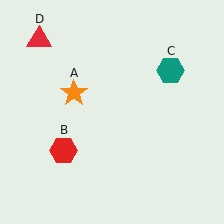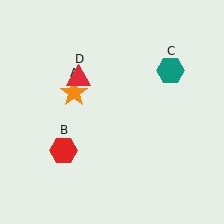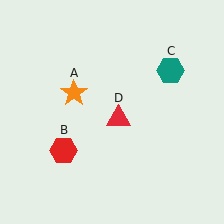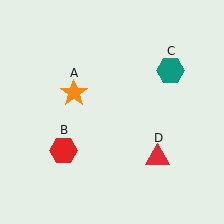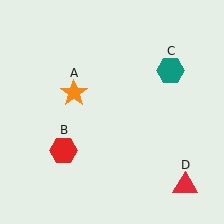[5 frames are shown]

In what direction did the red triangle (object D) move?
The red triangle (object D) moved down and to the right.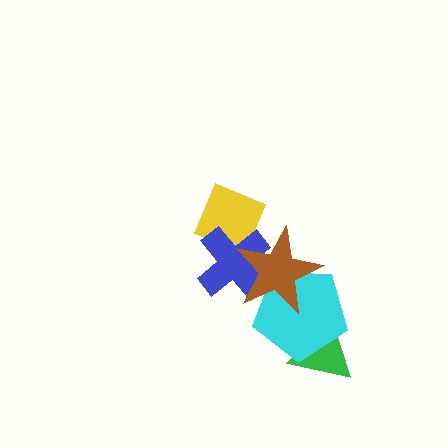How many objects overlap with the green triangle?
1 object overlaps with the green triangle.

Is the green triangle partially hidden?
Yes, it is partially covered by another shape.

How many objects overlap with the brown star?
2 objects overlap with the brown star.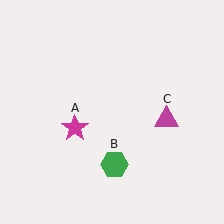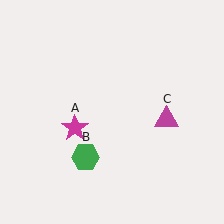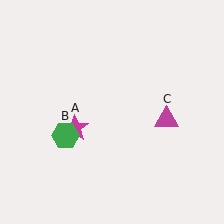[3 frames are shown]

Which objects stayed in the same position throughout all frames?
Magenta star (object A) and magenta triangle (object C) remained stationary.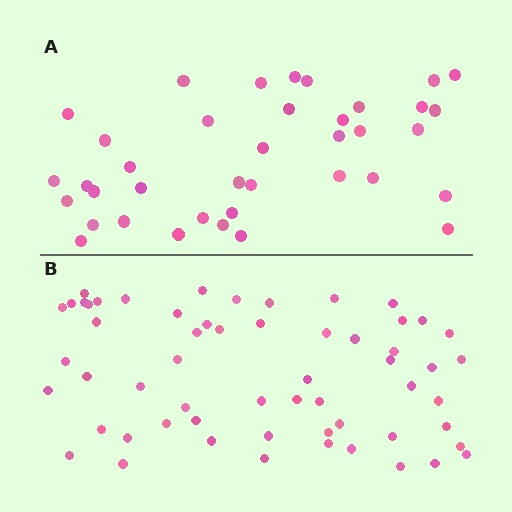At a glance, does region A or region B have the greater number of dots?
Region B (the bottom region) has more dots.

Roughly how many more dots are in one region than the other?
Region B has approximately 20 more dots than region A.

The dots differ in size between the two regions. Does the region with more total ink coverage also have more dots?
No. Region A has more total ink coverage because its dots are larger, but region B actually contains more individual dots. Total area can be misleading — the number of items is what matters here.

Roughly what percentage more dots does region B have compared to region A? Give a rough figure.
About 55% more.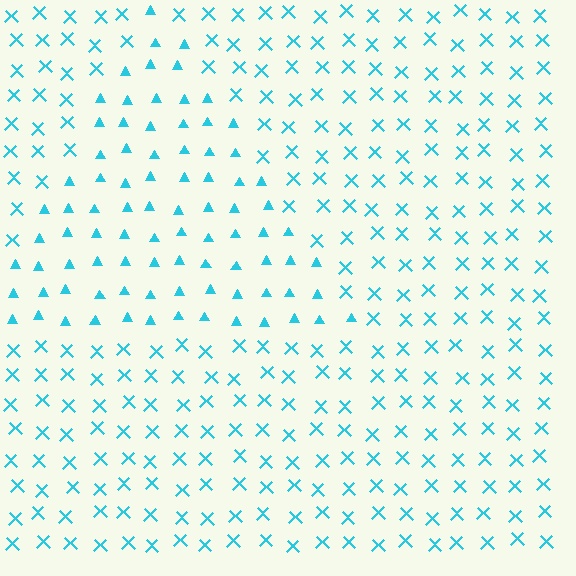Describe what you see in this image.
The image is filled with small cyan elements arranged in a uniform grid. A triangle-shaped region contains triangles, while the surrounding area contains X marks. The boundary is defined purely by the change in element shape.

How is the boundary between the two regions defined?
The boundary is defined by a change in element shape: triangles inside vs. X marks outside. All elements share the same color and spacing.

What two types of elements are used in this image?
The image uses triangles inside the triangle region and X marks outside it.